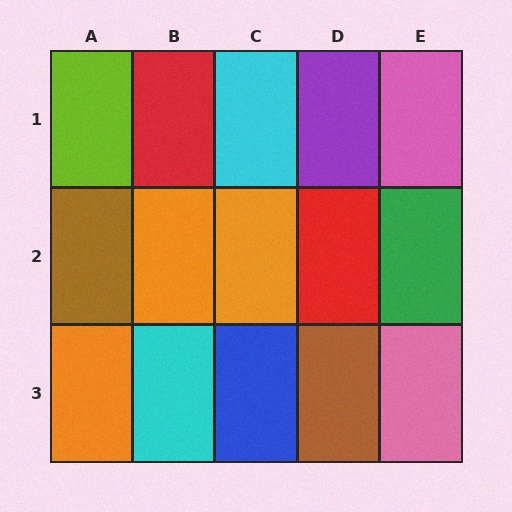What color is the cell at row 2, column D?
Red.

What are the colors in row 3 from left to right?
Orange, cyan, blue, brown, pink.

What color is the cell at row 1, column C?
Cyan.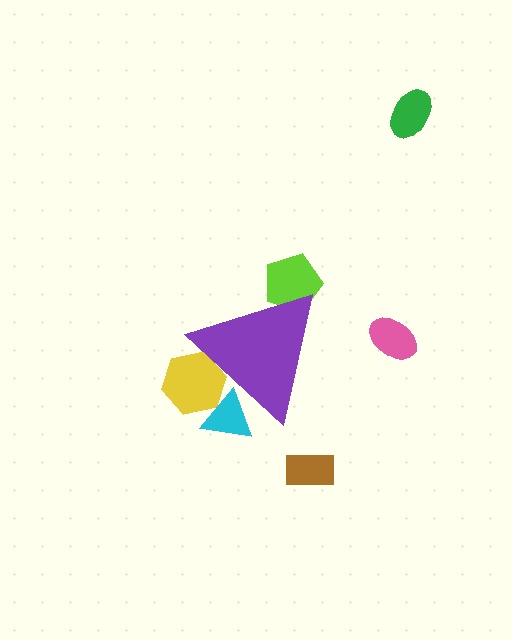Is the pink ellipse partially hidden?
No, the pink ellipse is fully visible.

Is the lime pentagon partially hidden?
Yes, the lime pentagon is partially hidden behind the purple triangle.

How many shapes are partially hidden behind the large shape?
3 shapes are partially hidden.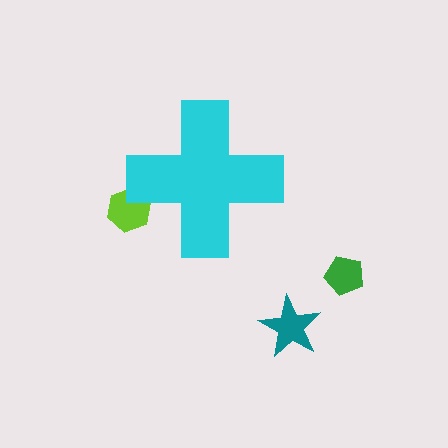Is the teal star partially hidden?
No, the teal star is fully visible.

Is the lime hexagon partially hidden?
Yes, the lime hexagon is partially hidden behind the cyan cross.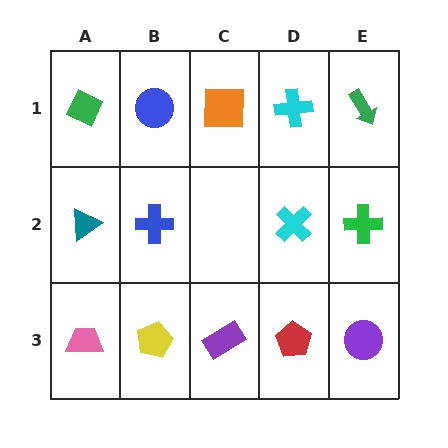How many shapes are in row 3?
5 shapes.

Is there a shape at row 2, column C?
No, that cell is empty.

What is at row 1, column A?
A green diamond.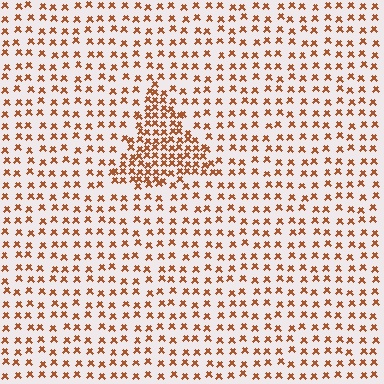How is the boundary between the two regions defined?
The boundary is defined by a change in element density (approximately 2.2x ratio). All elements are the same color, size, and shape.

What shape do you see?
I see a triangle.